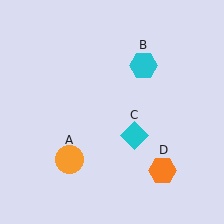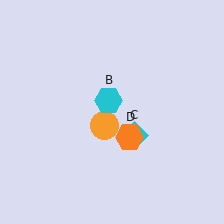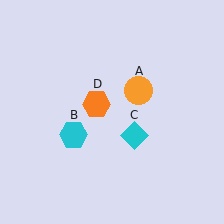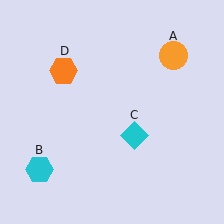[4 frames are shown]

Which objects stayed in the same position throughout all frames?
Cyan diamond (object C) remained stationary.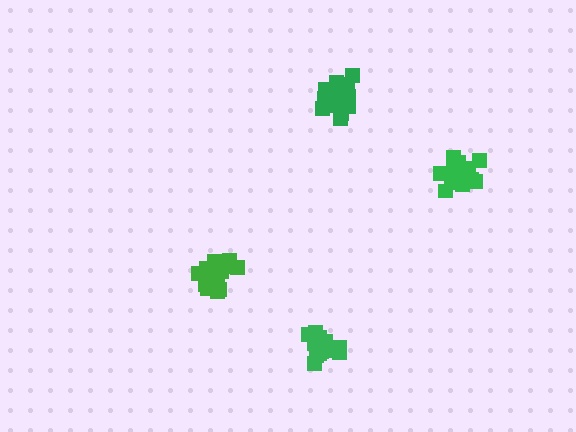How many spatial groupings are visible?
There are 4 spatial groupings.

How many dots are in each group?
Group 1: 20 dots, Group 2: 19 dots, Group 3: 14 dots, Group 4: 14 dots (67 total).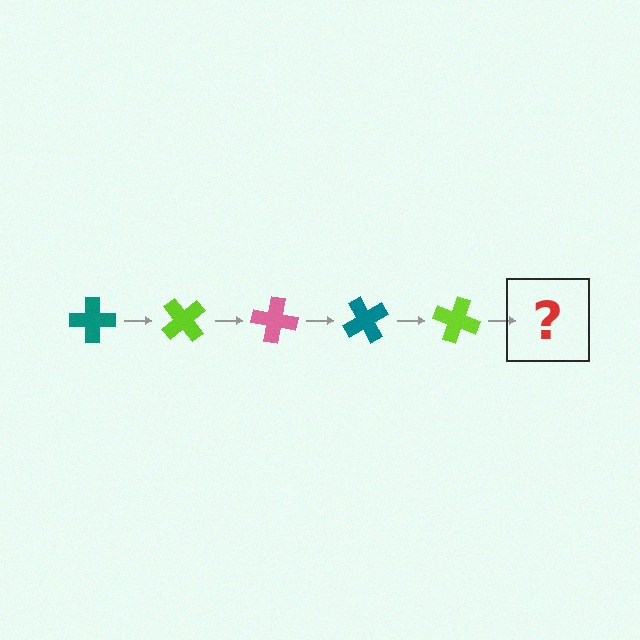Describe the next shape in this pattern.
It should be a pink cross, rotated 250 degrees from the start.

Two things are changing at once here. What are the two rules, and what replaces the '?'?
The two rules are that it rotates 50 degrees each step and the color cycles through teal, lime, and pink. The '?' should be a pink cross, rotated 250 degrees from the start.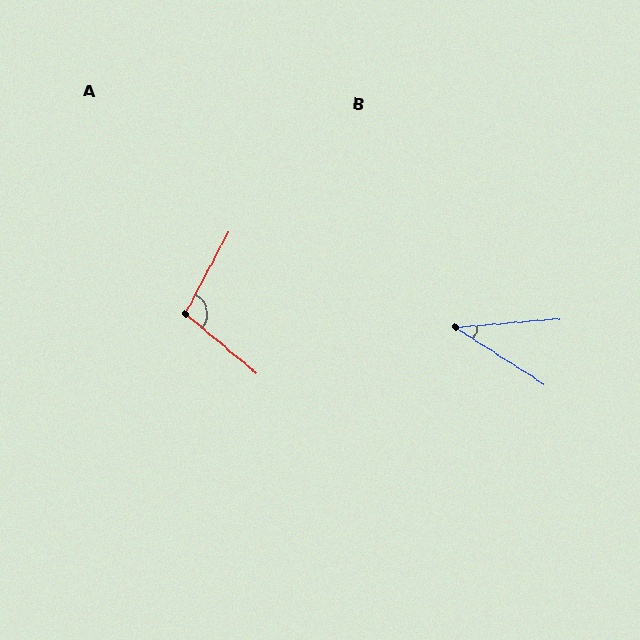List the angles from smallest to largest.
B (37°), A (101°).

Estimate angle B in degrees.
Approximately 37 degrees.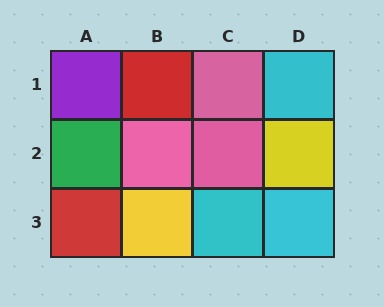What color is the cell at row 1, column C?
Pink.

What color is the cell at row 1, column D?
Cyan.